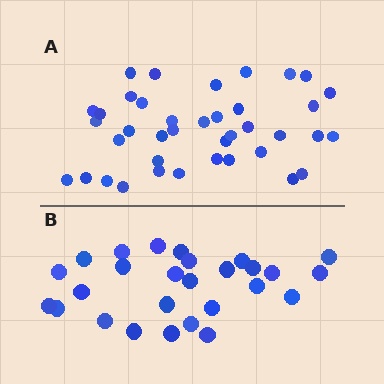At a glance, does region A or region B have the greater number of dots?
Region A (the top region) has more dots.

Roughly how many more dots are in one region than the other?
Region A has roughly 12 or so more dots than region B.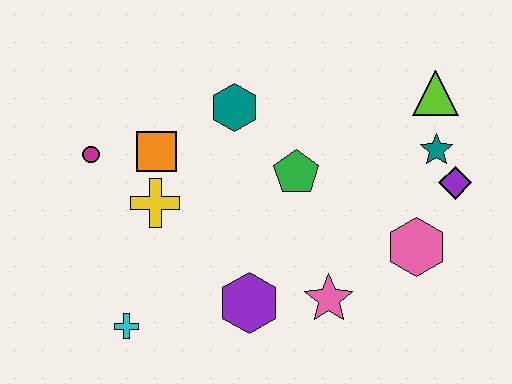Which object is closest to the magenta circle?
The orange square is closest to the magenta circle.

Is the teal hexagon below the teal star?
No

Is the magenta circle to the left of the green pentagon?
Yes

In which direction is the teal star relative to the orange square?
The teal star is to the right of the orange square.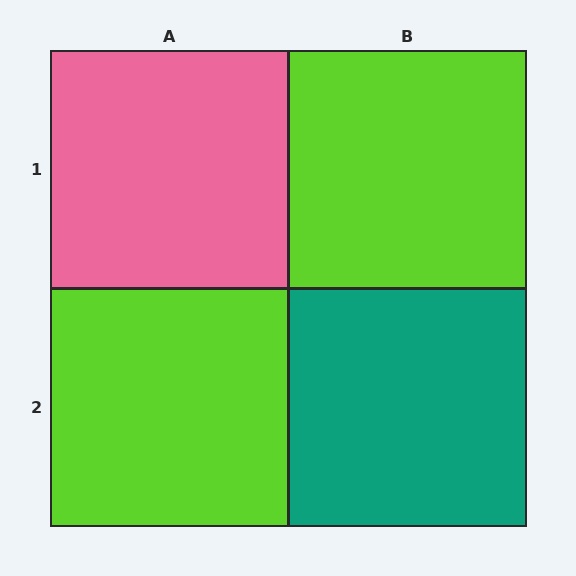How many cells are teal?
1 cell is teal.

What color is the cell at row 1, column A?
Pink.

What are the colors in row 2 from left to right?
Lime, teal.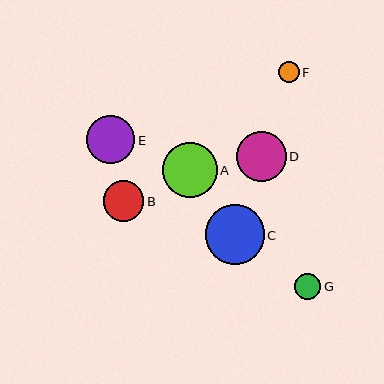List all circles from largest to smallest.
From largest to smallest: C, A, D, E, B, G, F.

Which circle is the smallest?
Circle F is the smallest with a size of approximately 21 pixels.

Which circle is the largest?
Circle C is the largest with a size of approximately 59 pixels.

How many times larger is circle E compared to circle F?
Circle E is approximately 2.3 times the size of circle F.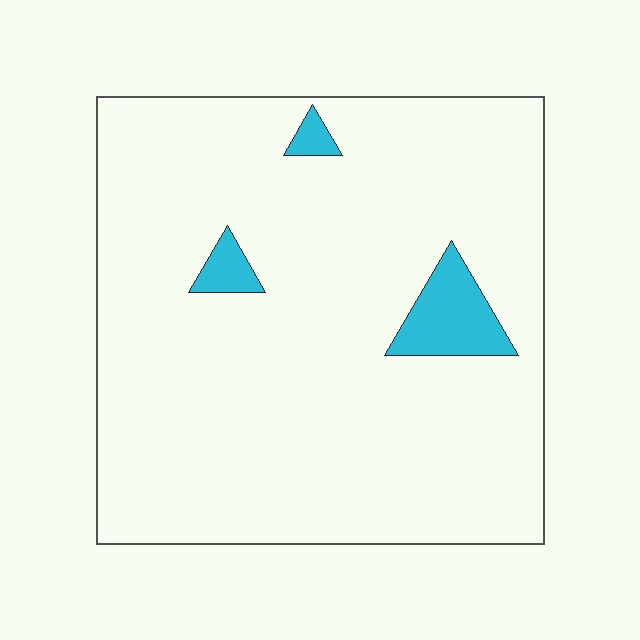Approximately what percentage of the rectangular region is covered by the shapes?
Approximately 5%.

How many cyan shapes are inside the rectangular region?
3.